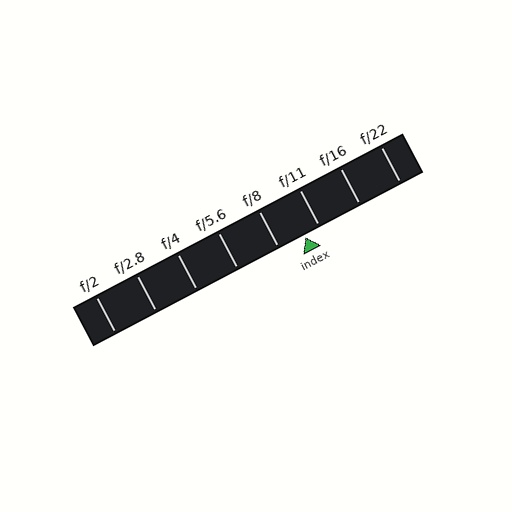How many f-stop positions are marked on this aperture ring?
There are 8 f-stop positions marked.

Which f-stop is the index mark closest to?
The index mark is closest to f/11.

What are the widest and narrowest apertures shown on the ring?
The widest aperture shown is f/2 and the narrowest is f/22.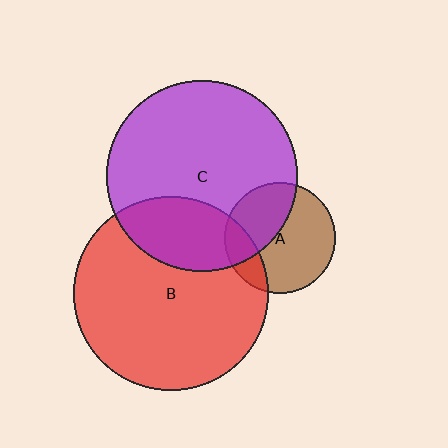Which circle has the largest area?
Circle B (red).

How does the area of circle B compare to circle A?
Approximately 3.1 times.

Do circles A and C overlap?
Yes.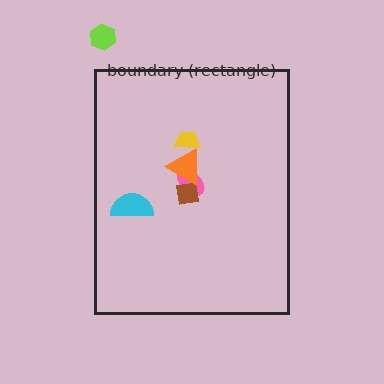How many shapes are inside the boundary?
5 inside, 1 outside.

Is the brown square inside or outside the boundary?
Inside.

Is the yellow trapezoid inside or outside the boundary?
Inside.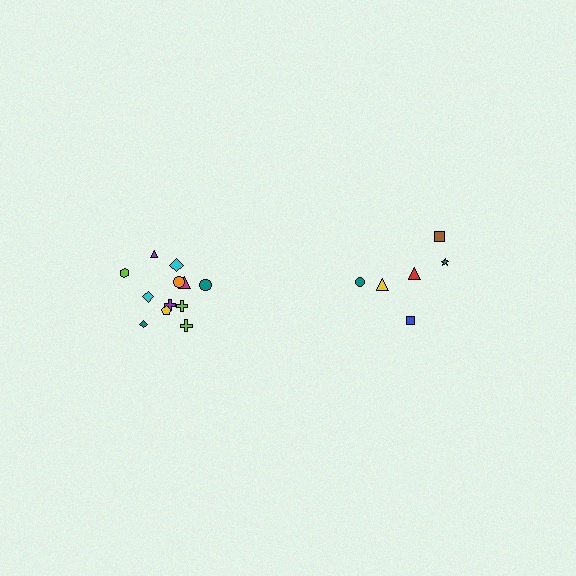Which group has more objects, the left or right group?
The left group.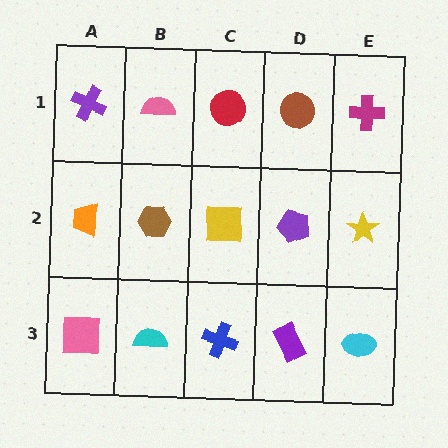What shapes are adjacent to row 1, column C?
A yellow square (row 2, column C), a pink semicircle (row 1, column B), a brown circle (row 1, column D).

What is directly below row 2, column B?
A cyan semicircle.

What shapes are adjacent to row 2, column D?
A brown circle (row 1, column D), a purple rectangle (row 3, column D), a yellow square (row 2, column C), a yellow star (row 2, column E).